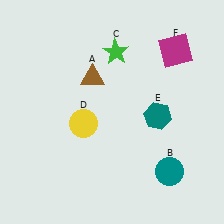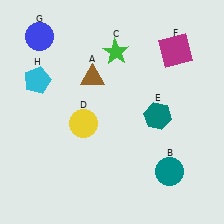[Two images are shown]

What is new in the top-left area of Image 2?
A blue circle (G) was added in the top-left area of Image 2.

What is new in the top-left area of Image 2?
A cyan pentagon (H) was added in the top-left area of Image 2.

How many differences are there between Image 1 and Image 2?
There are 2 differences between the two images.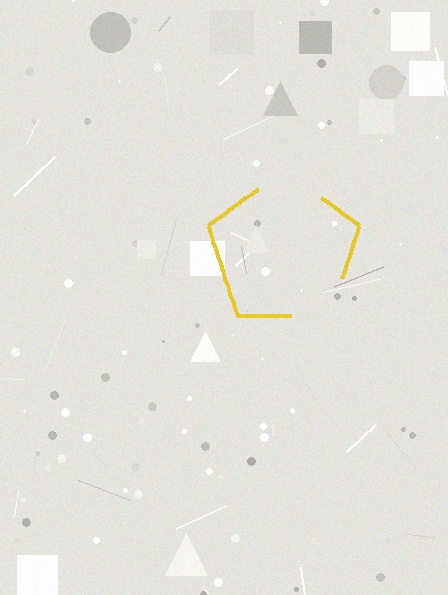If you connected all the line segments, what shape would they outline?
They would outline a pentagon.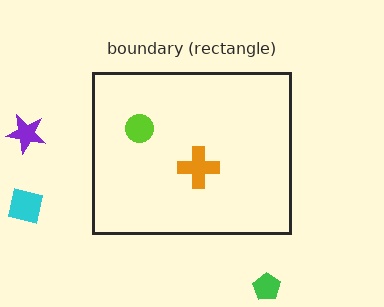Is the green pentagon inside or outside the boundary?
Outside.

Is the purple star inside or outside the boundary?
Outside.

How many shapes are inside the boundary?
2 inside, 3 outside.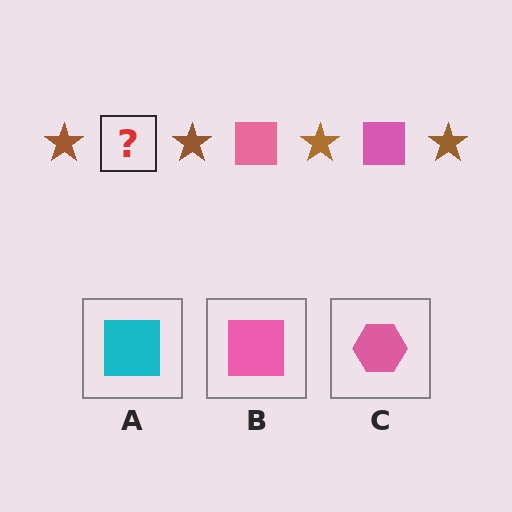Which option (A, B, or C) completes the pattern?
B.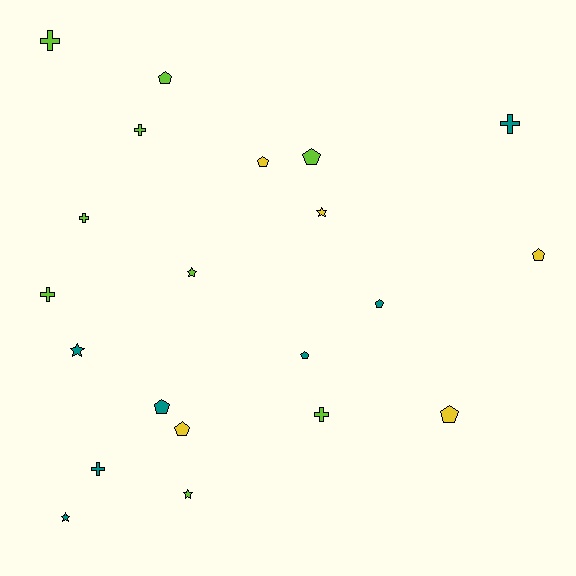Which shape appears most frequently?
Pentagon, with 9 objects.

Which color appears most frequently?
Lime, with 9 objects.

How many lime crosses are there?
There are 5 lime crosses.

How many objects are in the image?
There are 21 objects.